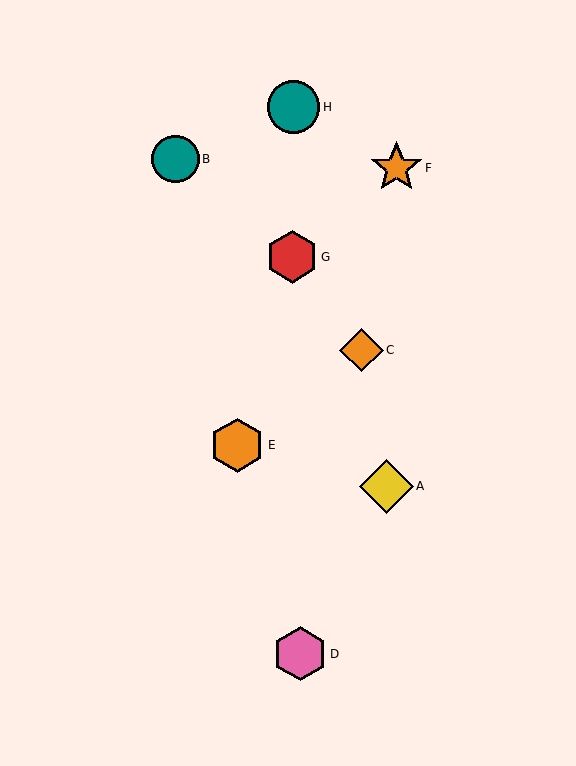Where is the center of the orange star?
The center of the orange star is at (396, 168).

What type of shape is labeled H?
Shape H is a teal circle.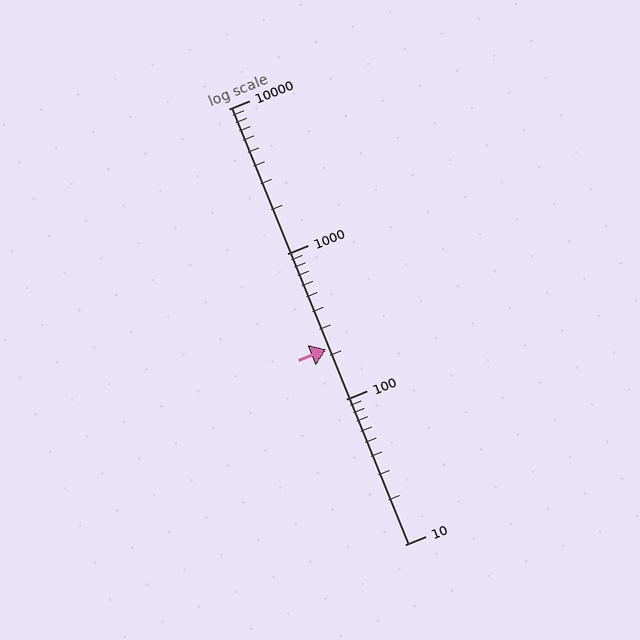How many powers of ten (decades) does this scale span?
The scale spans 3 decades, from 10 to 10000.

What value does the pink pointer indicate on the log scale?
The pointer indicates approximately 220.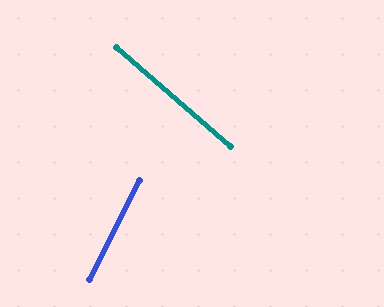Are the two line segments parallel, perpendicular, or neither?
Neither parallel nor perpendicular — they differ by about 76°.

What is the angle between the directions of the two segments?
Approximately 76 degrees.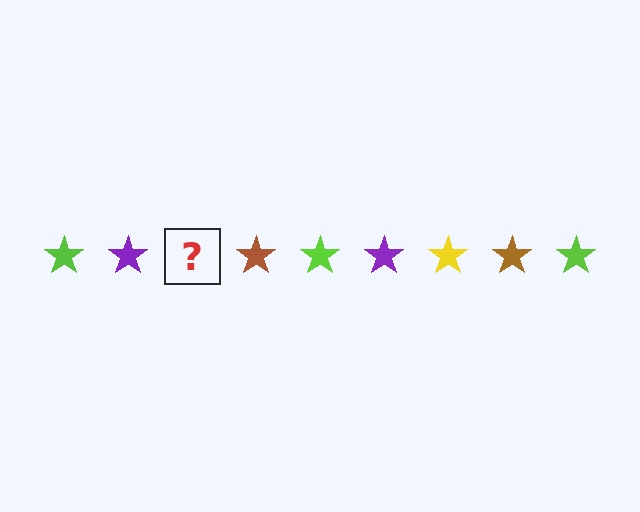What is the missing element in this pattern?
The missing element is a yellow star.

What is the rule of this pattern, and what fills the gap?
The rule is that the pattern cycles through lime, purple, yellow, brown stars. The gap should be filled with a yellow star.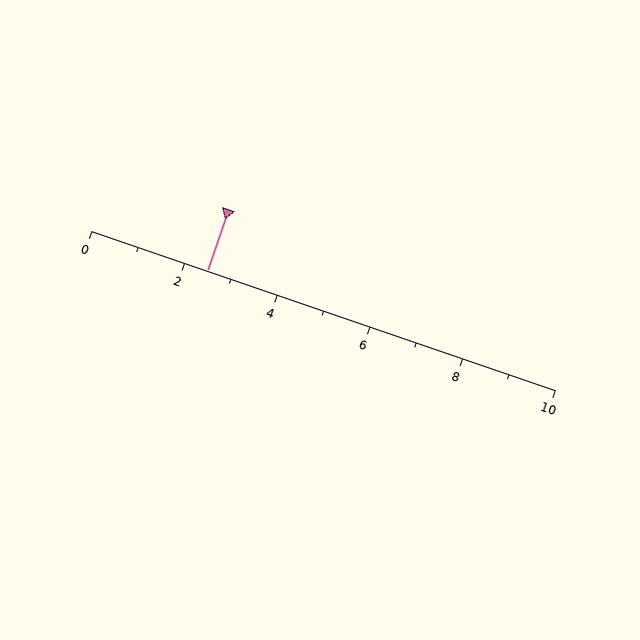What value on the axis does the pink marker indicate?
The marker indicates approximately 2.5.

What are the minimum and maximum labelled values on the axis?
The axis runs from 0 to 10.